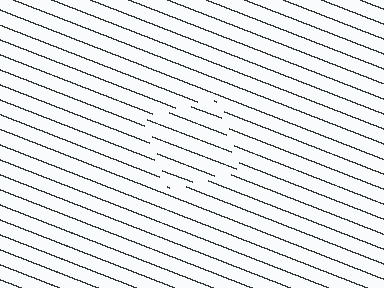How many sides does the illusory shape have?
4 sides — the line-ends trace a square.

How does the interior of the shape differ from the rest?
The interior of the shape contains the same grating, shifted by half a period — the contour is defined by the phase discontinuity where line-ends from the inner and outer gratings abut.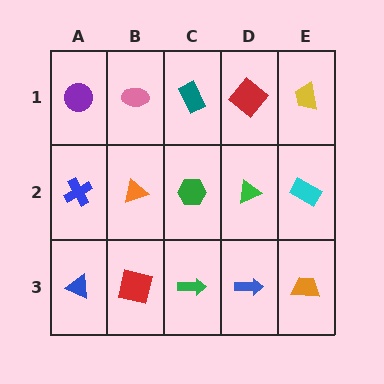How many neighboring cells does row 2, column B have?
4.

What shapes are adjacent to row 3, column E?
A cyan rectangle (row 2, column E), a blue arrow (row 3, column D).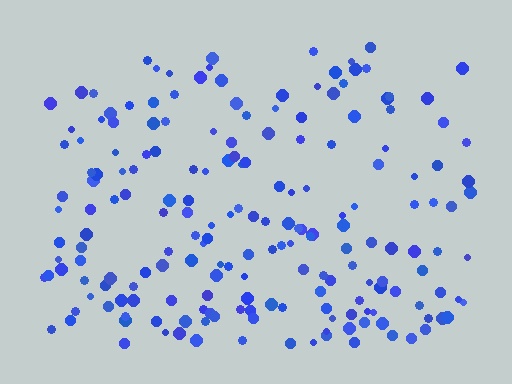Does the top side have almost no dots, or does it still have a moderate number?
Still a moderate number, just noticeably fewer than the bottom.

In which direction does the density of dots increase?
From top to bottom, with the bottom side densest.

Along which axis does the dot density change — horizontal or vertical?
Vertical.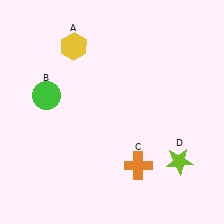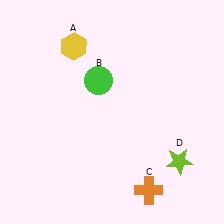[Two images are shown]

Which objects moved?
The objects that moved are: the green circle (B), the orange cross (C).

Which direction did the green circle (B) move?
The green circle (B) moved right.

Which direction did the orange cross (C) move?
The orange cross (C) moved down.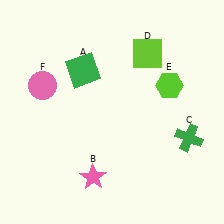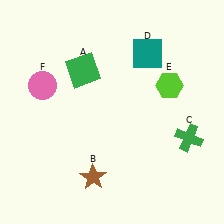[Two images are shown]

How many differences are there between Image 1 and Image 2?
There are 2 differences between the two images.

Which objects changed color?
B changed from pink to brown. D changed from lime to teal.